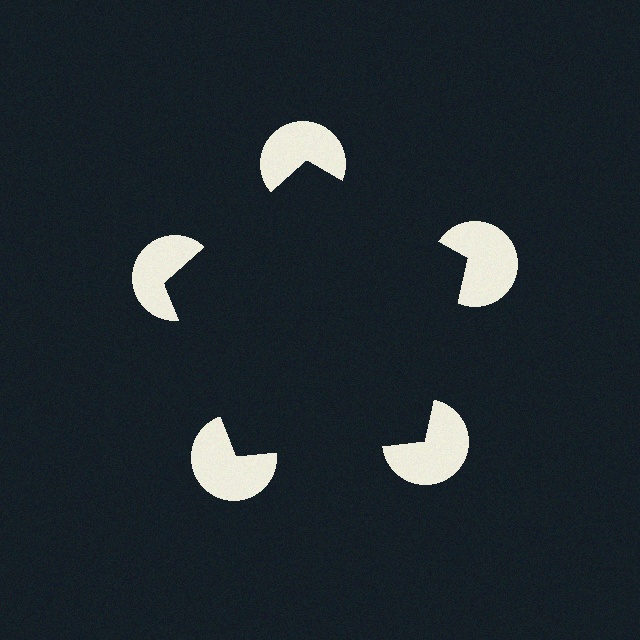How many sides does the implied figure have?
5 sides.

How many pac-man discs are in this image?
There are 5 — one at each vertex of the illusory pentagon.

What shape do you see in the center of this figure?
An illusory pentagon — its edges are inferred from the aligned wedge cuts in the pac-man discs, not physically drawn.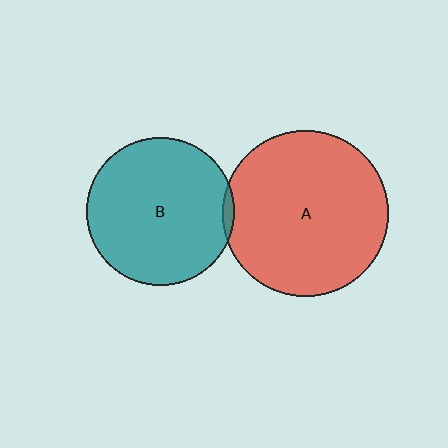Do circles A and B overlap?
Yes.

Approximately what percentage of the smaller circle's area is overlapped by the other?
Approximately 5%.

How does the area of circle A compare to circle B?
Approximately 1.3 times.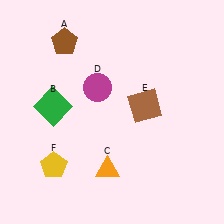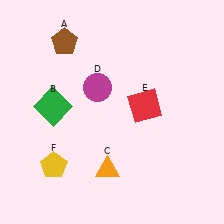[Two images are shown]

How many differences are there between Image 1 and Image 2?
There is 1 difference between the two images.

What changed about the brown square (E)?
In Image 1, E is brown. In Image 2, it changed to red.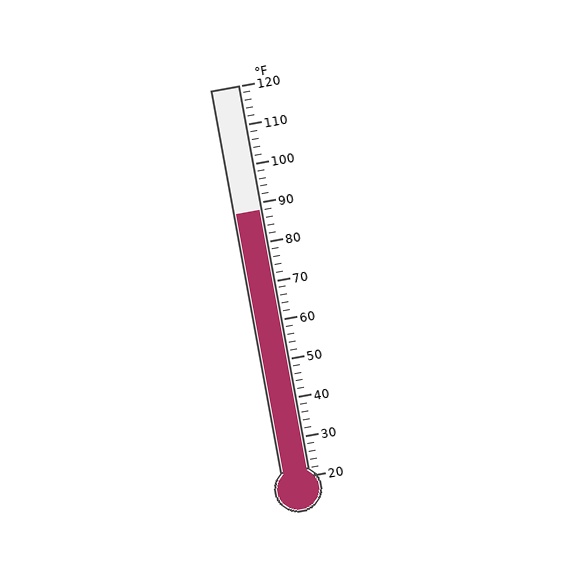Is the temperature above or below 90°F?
The temperature is below 90°F.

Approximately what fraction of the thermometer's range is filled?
The thermometer is filled to approximately 70% of its range.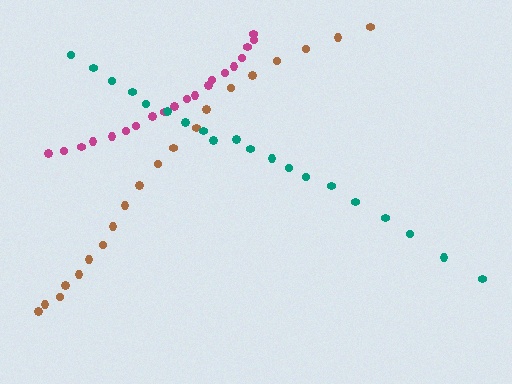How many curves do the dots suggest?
There are 3 distinct paths.